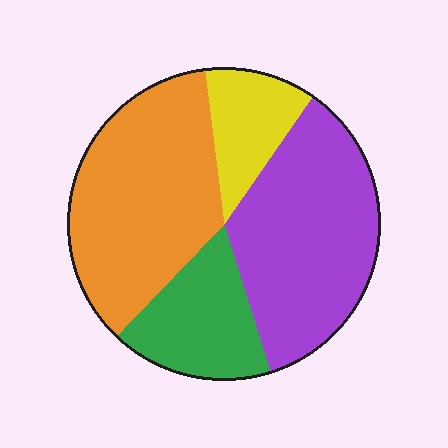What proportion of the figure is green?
Green takes up less than a quarter of the figure.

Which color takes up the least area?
Yellow, at roughly 10%.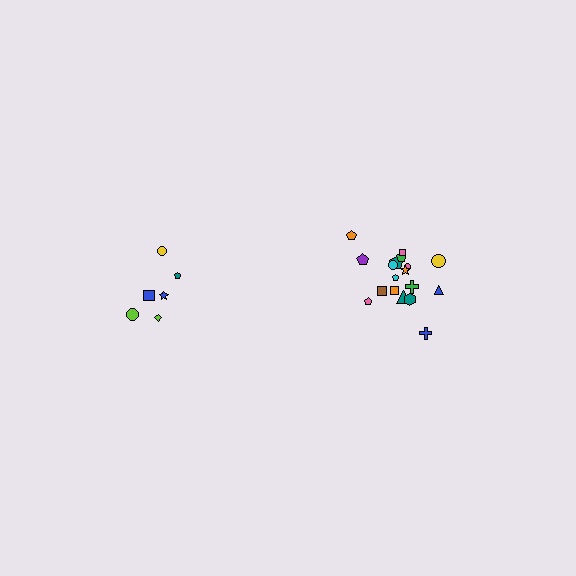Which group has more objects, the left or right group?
The right group.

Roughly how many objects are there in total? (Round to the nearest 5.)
Roughly 25 objects in total.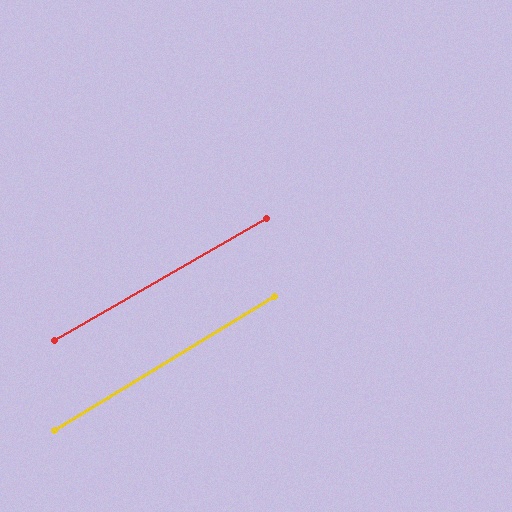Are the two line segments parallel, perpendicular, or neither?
Parallel — their directions differ by only 1.4°.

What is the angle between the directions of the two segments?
Approximately 1 degree.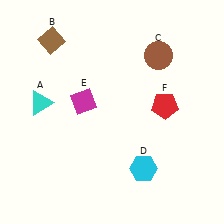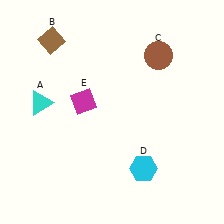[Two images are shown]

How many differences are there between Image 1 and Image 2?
There is 1 difference between the two images.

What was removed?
The red pentagon (F) was removed in Image 2.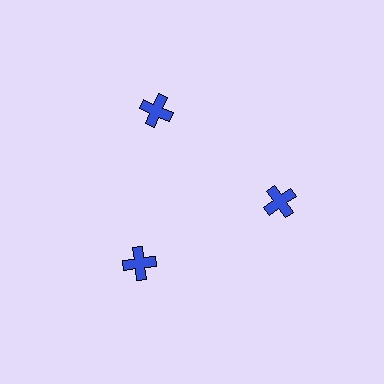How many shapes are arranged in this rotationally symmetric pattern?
There are 3 shapes, arranged in 3 groups of 1.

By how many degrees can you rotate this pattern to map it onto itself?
The pattern maps onto itself every 120 degrees of rotation.